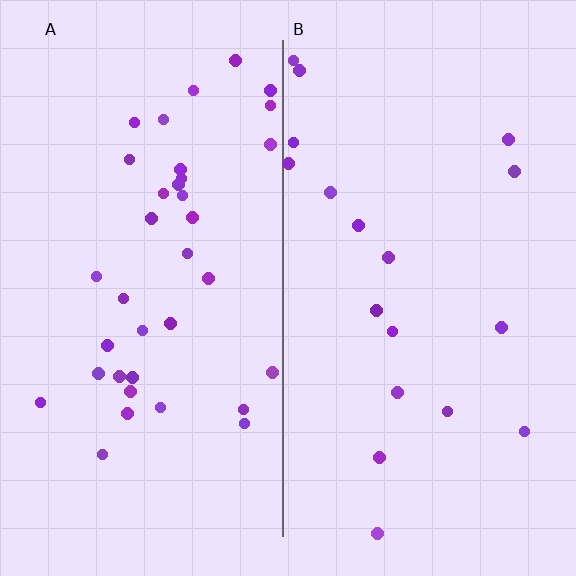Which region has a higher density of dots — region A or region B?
A (the left).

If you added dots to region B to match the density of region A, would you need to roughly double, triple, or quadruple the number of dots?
Approximately double.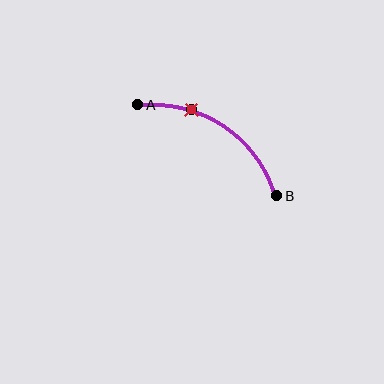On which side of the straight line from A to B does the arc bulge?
The arc bulges above the straight line connecting A and B.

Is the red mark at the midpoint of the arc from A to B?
No. The red mark lies on the arc but is closer to endpoint A. The arc midpoint would be at the point on the curve equidistant along the arc from both A and B.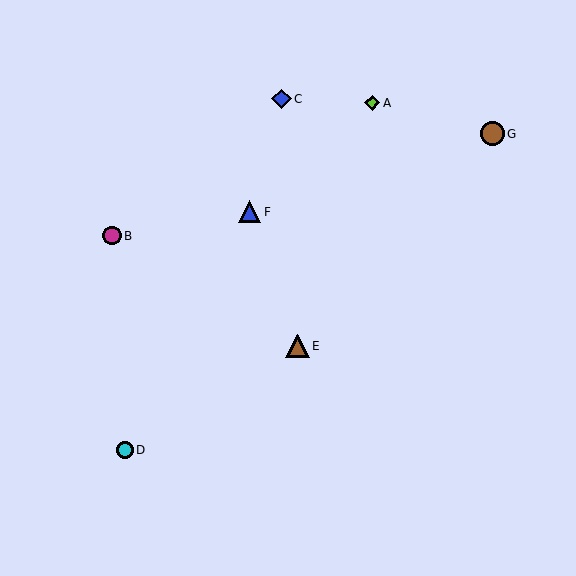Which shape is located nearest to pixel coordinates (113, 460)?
The cyan circle (labeled D) at (125, 450) is nearest to that location.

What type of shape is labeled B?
Shape B is a magenta circle.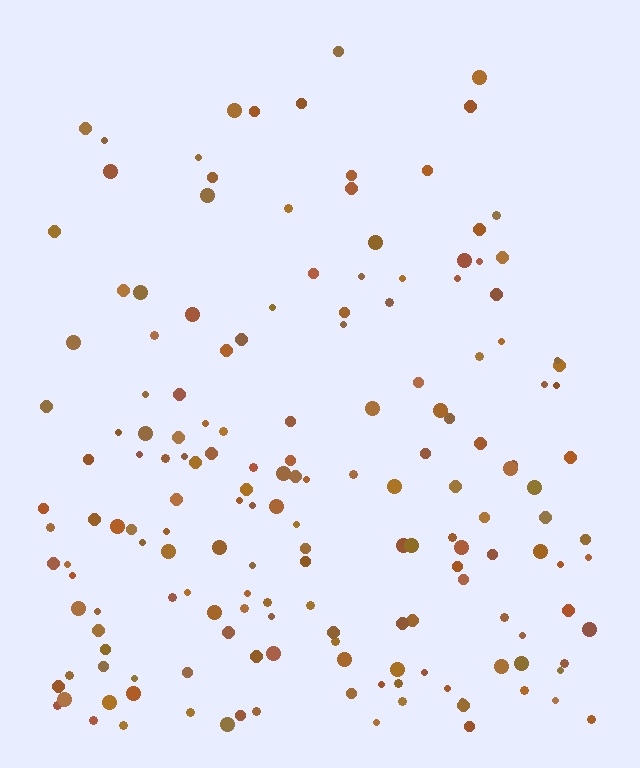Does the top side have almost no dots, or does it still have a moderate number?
Still a moderate number, just noticeably fewer than the bottom.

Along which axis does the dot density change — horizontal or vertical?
Vertical.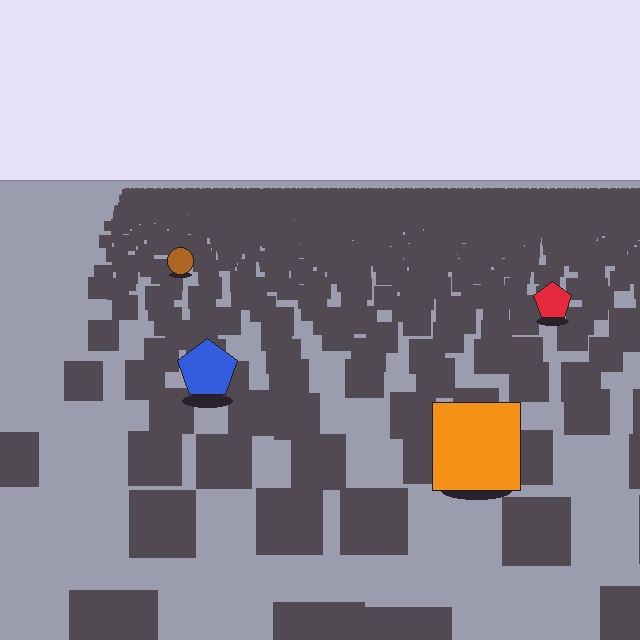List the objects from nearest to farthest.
From nearest to farthest: the orange square, the blue pentagon, the red pentagon, the brown circle.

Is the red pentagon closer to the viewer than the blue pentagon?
No. The blue pentagon is closer — you can tell from the texture gradient: the ground texture is coarser near it.